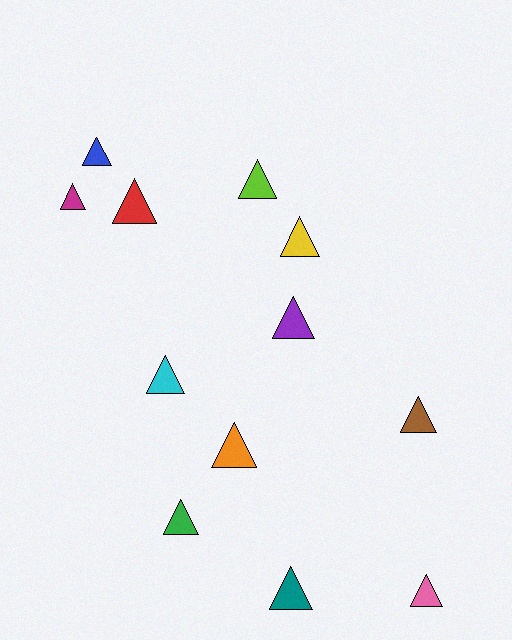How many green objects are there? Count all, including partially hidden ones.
There is 1 green object.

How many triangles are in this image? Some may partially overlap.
There are 12 triangles.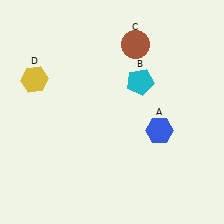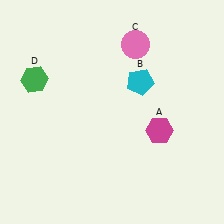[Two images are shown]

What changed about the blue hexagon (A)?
In Image 1, A is blue. In Image 2, it changed to magenta.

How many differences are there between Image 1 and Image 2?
There are 3 differences between the two images.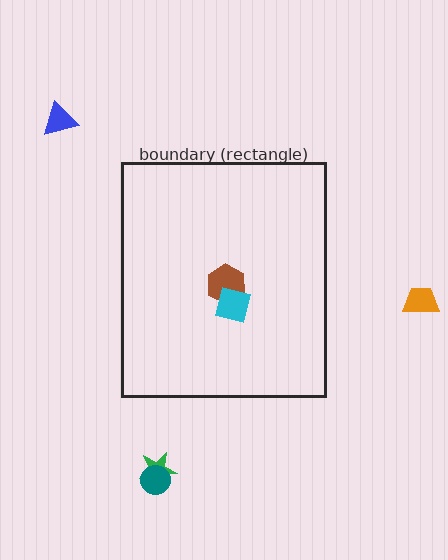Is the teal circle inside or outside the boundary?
Outside.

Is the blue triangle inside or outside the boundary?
Outside.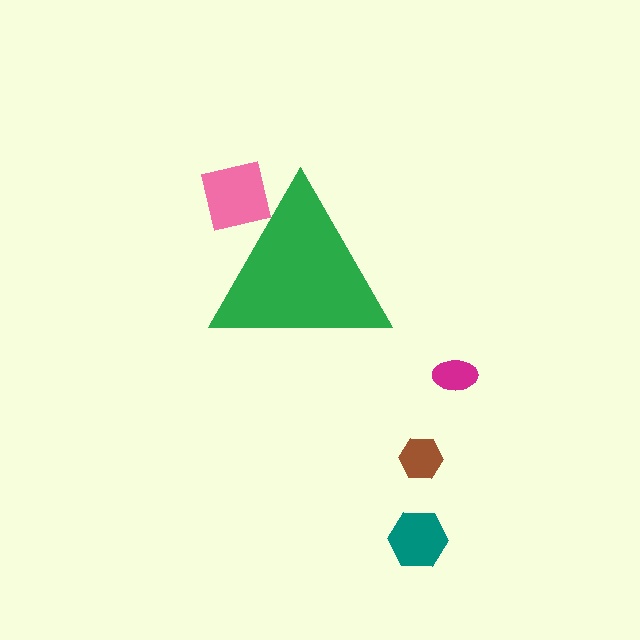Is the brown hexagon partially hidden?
No, the brown hexagon is fully visible.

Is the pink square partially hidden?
Yes, the pink square is partially hidden behind the green triangle.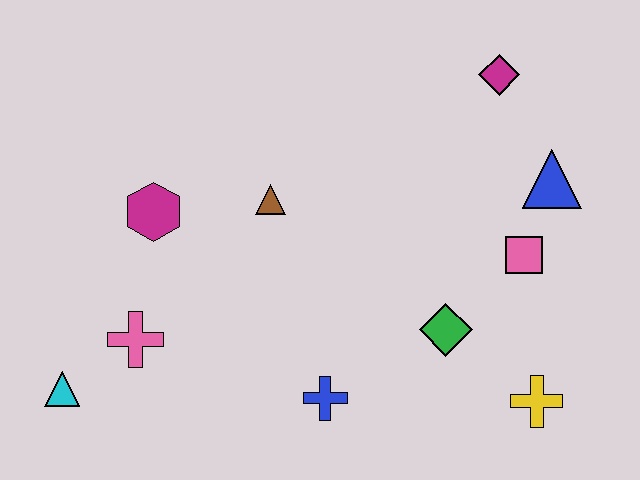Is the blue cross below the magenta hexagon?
Yes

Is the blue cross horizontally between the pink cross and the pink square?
Yes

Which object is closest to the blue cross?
The green diamond is closest to the blue cross.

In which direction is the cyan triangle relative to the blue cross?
The cyan triangle is to the left of the blue cross.